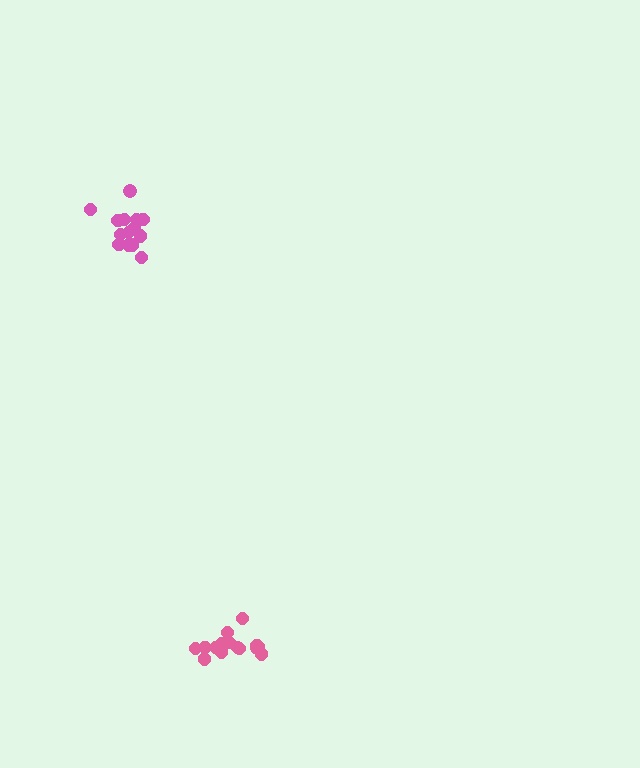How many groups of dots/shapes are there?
There are 2 groups.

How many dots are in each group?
Group 1: 14 dots, Group 2: 15 dots (29 total).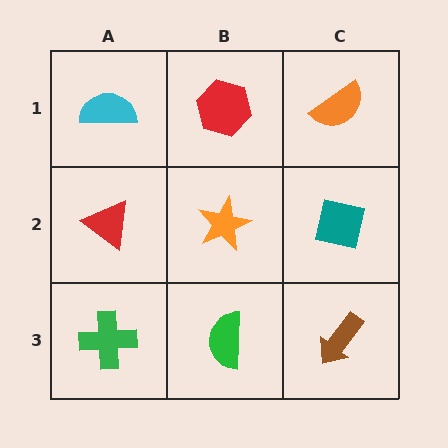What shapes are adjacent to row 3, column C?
A teal square (row 2, column C), a green semicircle (row 3, column B).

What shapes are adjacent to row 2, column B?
A red hexagon (row 1, column B), a green semicircle (row 3, column B), a red triangle (row 2, column A), a teal square (row 2, column C).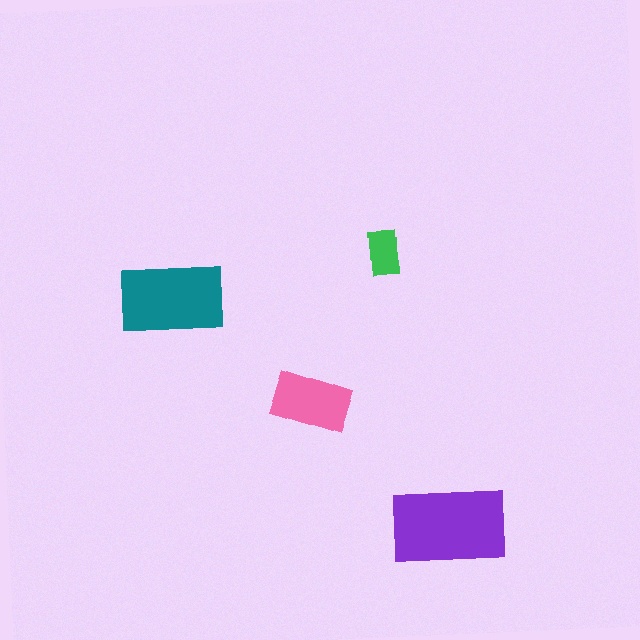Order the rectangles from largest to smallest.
the purple one, the teal one, the pink one, the green one.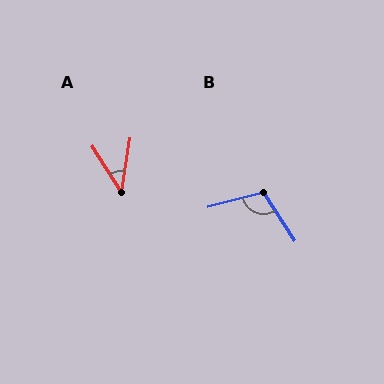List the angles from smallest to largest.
A (41°), B (108°).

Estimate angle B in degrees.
Approximately 108 degrees.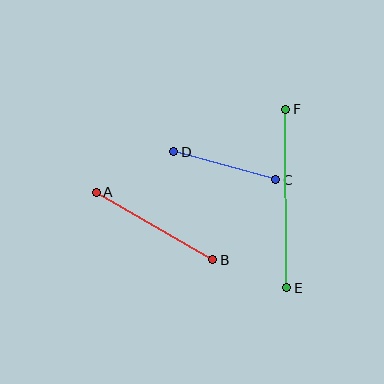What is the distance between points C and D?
The distance is approximately 106 pixels.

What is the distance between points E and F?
The distance is approximately 179 pixels.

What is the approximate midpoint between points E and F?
The midpoint is at approximately (286, 199) pixels.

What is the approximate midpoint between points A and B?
The midpoint is at approximately (154, 226) pixels.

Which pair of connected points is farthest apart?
Points E and F are farthest apart.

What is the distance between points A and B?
The distance is approximately 134 pixels.